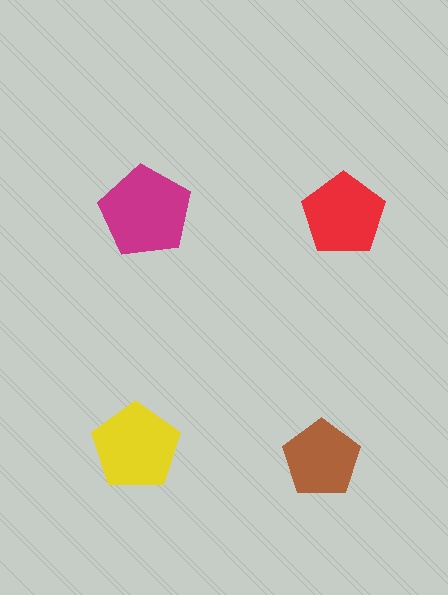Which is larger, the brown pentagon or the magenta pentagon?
The magenta one.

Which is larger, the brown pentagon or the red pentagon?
The red one.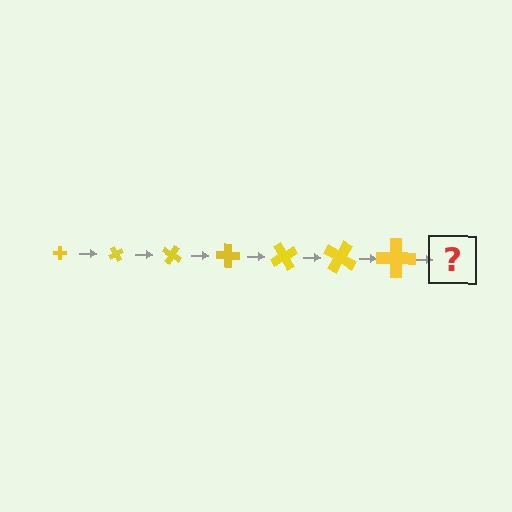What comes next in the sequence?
The next element should be a cross, larger than the previous one and rotated 420 degrees from the start.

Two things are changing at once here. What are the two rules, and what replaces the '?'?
The two rules are that the cross grows larger each step and it rotates 60 degrees each step. The '?' should be a cross, larger than the previous one and rotated 420 degrees from the start.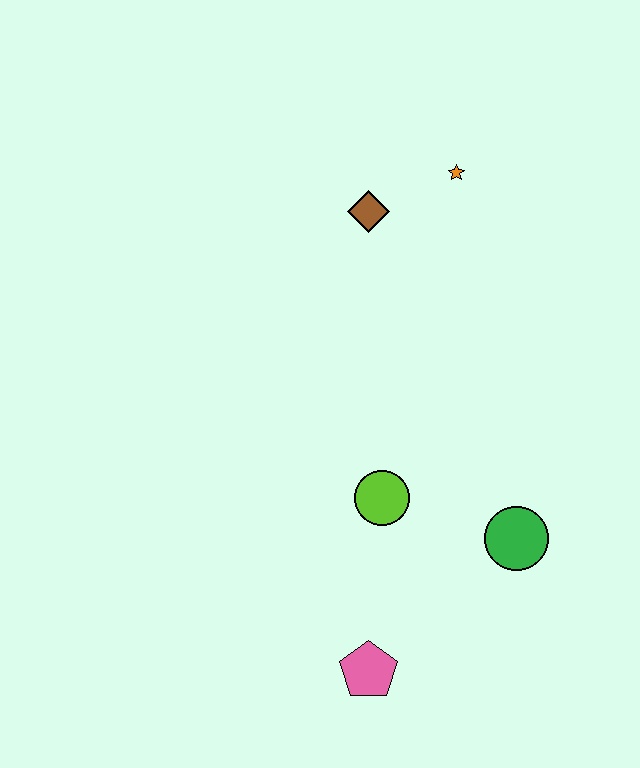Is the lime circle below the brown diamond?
Yes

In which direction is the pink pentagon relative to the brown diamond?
The pink pentagon is below the brown diamond.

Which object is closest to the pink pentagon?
The lime circle is closest to the pink pentagon.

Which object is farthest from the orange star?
The pink pentagon is farthest from the orange star.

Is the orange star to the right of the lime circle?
Yes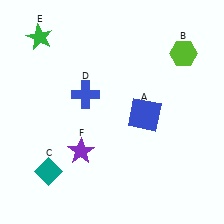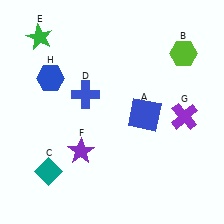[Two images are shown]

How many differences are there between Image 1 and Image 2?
There are 2 differences between the two images.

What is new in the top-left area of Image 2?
A blue hexagon (H) was added in the top-left area of Image 2.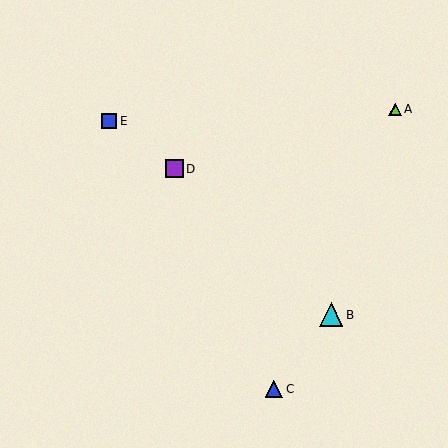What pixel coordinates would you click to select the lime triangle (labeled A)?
Click at (395, 109) to select the lime triangle A.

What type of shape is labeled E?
Shape E is a blue square.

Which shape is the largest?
The cyan triangle (labeled B) is the largest.